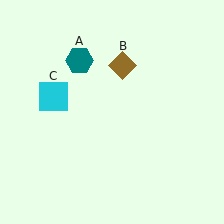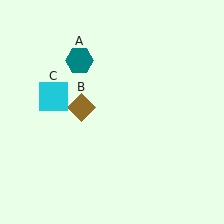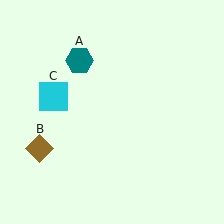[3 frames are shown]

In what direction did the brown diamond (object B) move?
The brown diamond (object B) moved down and to the left.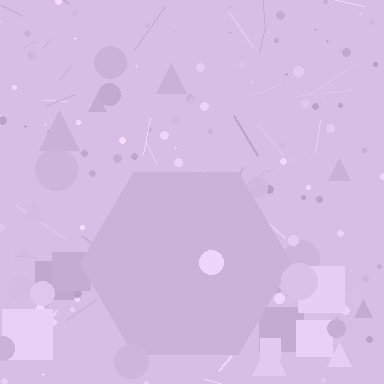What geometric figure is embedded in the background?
A hexagon is embedded in the background.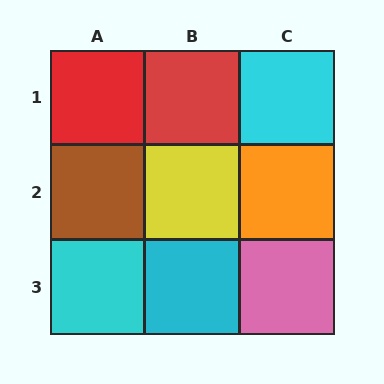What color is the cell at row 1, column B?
Red.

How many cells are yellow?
1 cell is yellow.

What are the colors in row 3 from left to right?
Cyan, cyan, pink.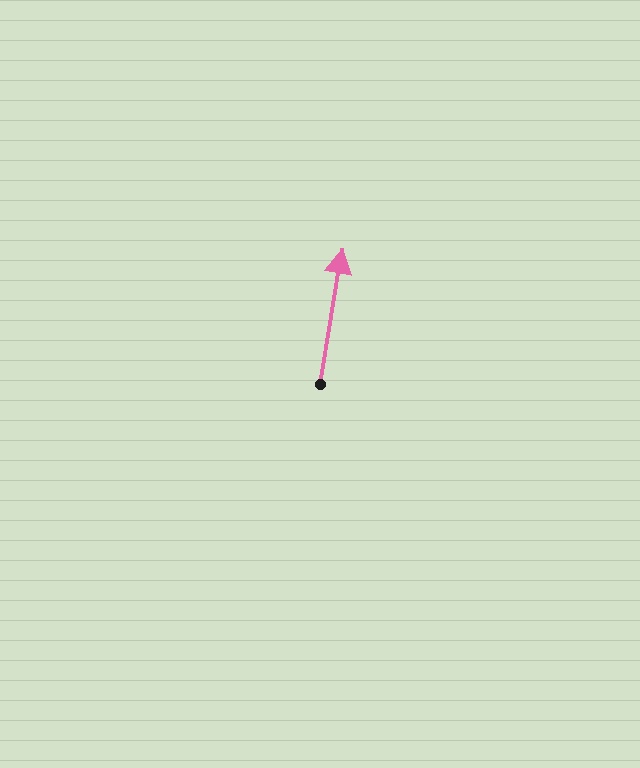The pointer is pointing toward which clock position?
Roughly 12 o'clock.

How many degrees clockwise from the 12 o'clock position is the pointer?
Approximately 9 degrees.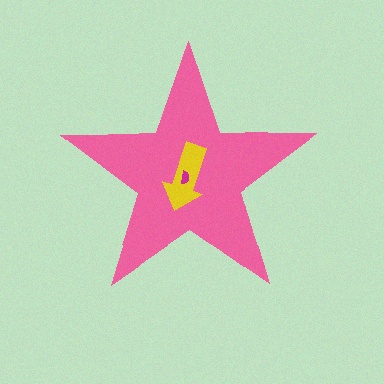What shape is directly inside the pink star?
The yellow arrow.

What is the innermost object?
The magenta semicircle.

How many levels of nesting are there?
3.